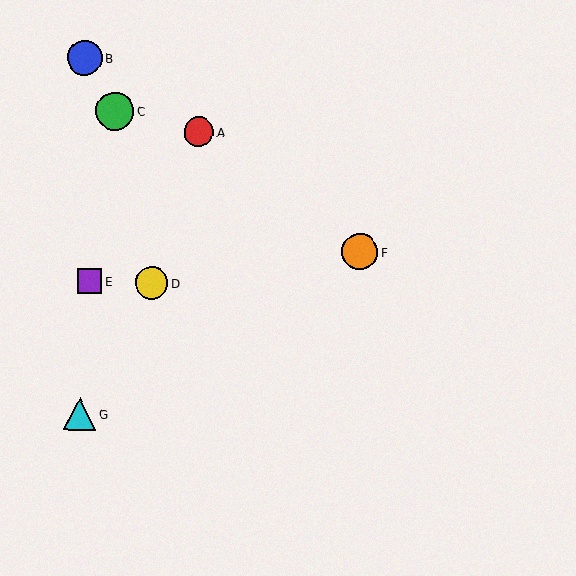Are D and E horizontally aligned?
Yes, both are at y≈283.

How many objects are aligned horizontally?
2 objects (D, E) are aligned horizontally.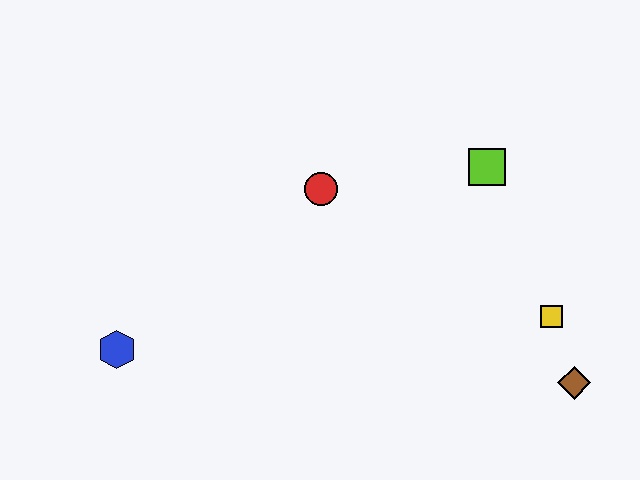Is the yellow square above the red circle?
No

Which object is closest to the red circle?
The lime square is closest to the red circle.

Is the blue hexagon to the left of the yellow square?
Yes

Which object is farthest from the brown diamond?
The blue hexagon is farthest from the brown diamond.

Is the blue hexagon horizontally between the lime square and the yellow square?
No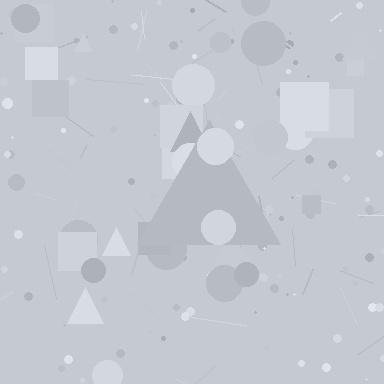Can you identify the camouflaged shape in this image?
The camouflaged shape is a triangle.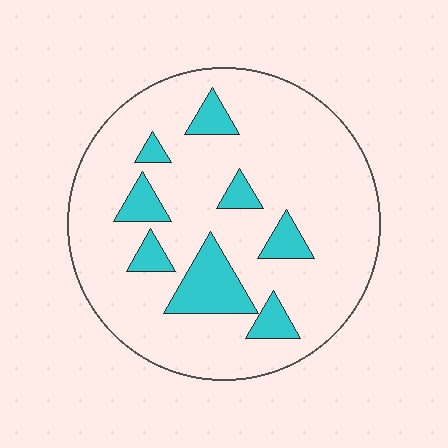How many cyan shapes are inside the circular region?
8.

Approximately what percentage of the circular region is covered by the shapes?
Approximately 15%.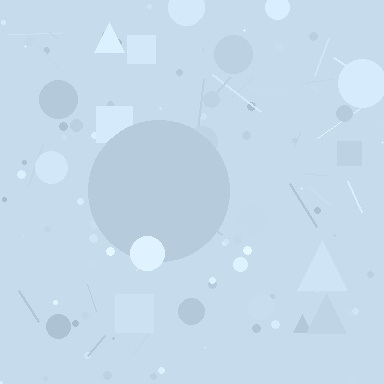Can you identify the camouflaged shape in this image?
The camouflaged shape is a circle.